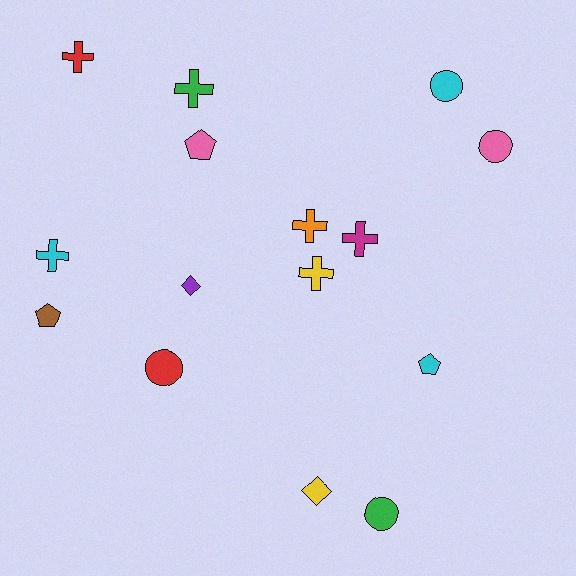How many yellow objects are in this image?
There are 2 yellow objects.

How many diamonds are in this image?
There are 2 diamonds.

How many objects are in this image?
There are 15 objects.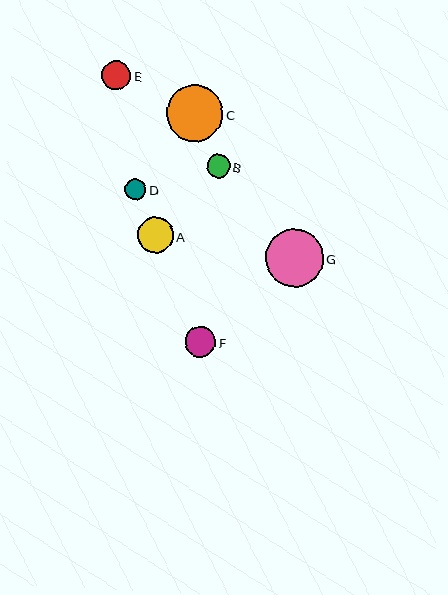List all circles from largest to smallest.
From largest to smallest: G, C, A, F, E, B, D.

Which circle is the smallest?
Circle D is the smallest with a size of approximately 21 pixels.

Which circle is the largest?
Circle G is the largest with a size of approximately 58 pixels.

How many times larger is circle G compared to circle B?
Circle G is approximately 2.5 times the size of circle B.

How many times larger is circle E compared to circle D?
Circle E is approximately 1.4 times the size of circle D.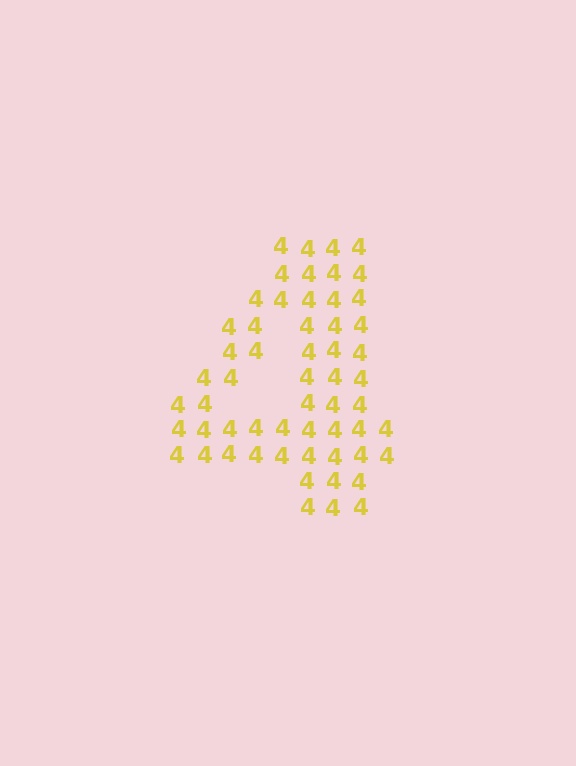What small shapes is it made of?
It is made of small digit 4's.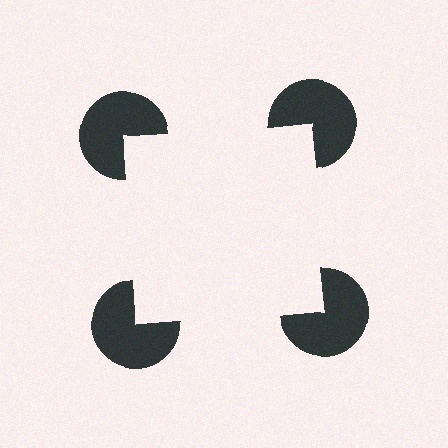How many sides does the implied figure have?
4 sides.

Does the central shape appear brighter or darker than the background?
It typically appears slightly brighter than the background, even though no actual brightness change is drawn.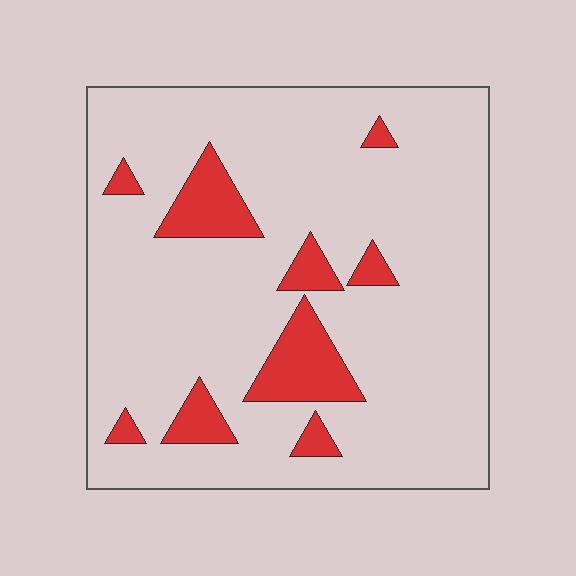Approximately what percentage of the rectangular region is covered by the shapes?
Approximately 15%.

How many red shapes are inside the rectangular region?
9.